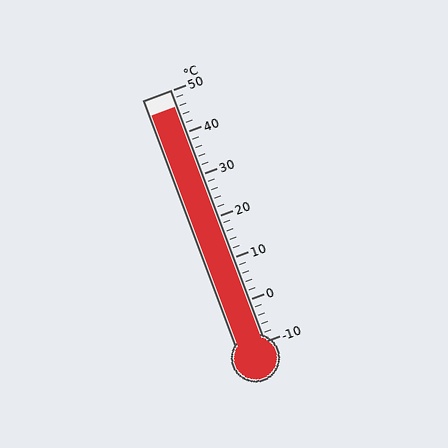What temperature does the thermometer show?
The thermometer shows approximately 46°C.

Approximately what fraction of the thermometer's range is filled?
The thermometer is filled to approximately 95% of its range.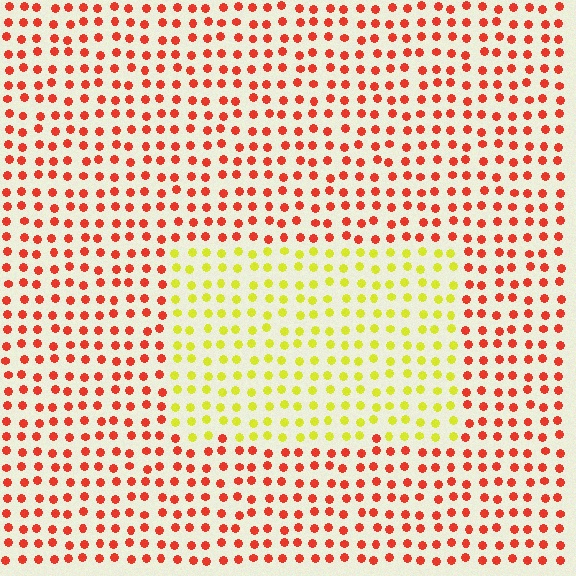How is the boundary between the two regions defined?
The boundary is defined purely by a slight shift in hue (about 62 degrees). Spacing, size, and orientation are identical on both sides.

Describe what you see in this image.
The image is filled with small red elements in a uniform arrangement. A rectangle-shaped region is visible where the elements are tinted to a slightly different hue, forming a subtle color boundary.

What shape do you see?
I see a rectangle.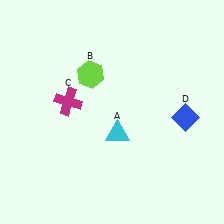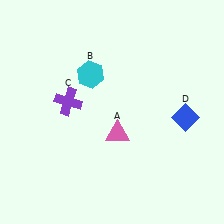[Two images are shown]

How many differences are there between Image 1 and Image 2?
There are 3 differences between the two images.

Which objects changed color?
A changed from cyan to pink. B changed from lime to cyan. C changed from magenta to purple.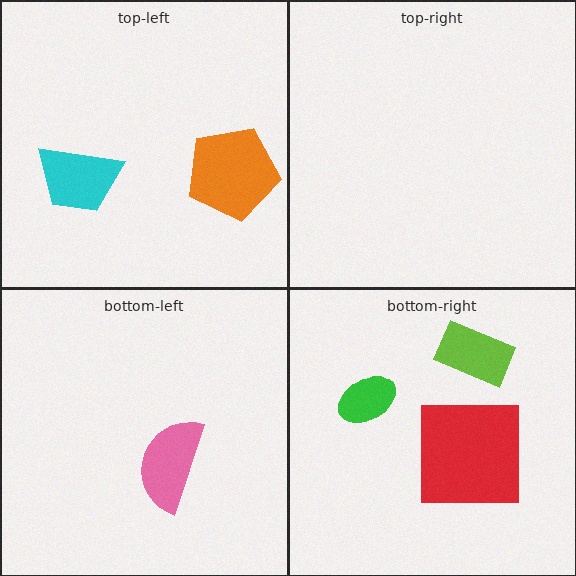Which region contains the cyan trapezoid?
The top-left region.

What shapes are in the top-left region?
The orange pentagon, the cyan trapezoid.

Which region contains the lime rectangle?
The bottom-right region.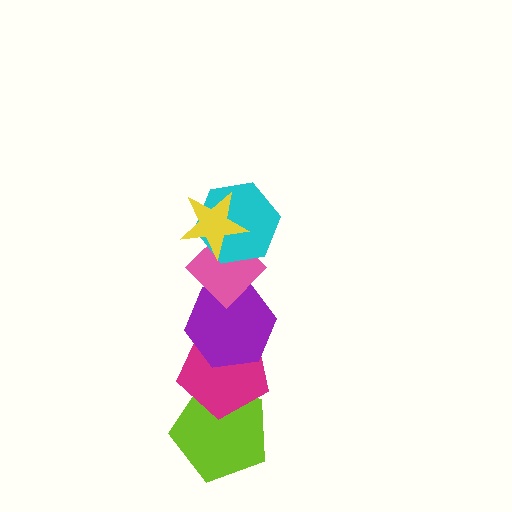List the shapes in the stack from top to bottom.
From top to bottom: the yellow star, the cyan hexagon, the pink diamond, the purple hexagon, the magenta pentagon, the lime pentagon.